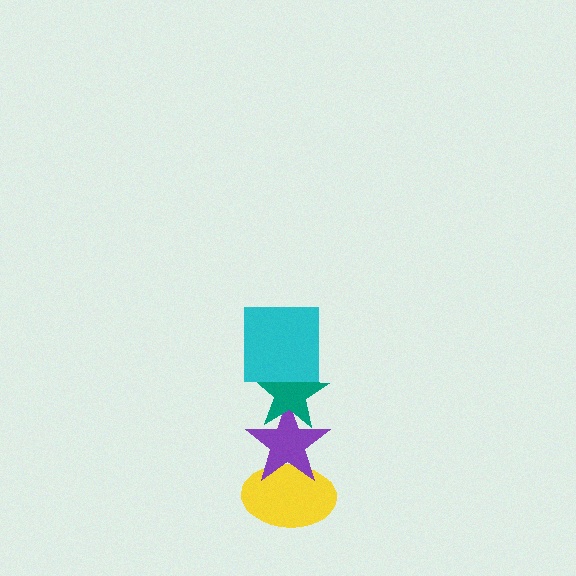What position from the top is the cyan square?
The cyan square is 1st from the top.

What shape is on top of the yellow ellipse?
The purple star is on top of the yellow ellipse.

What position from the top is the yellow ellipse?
The yellow ellipse is 4th from the top.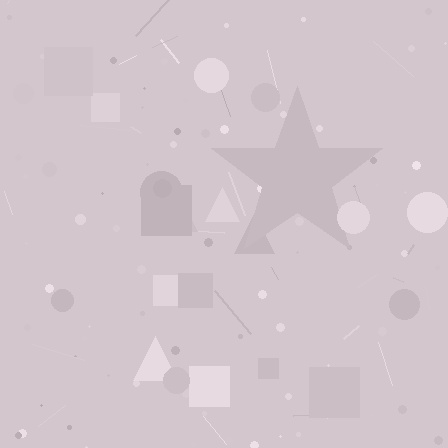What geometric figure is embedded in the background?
A star is embedded in the background.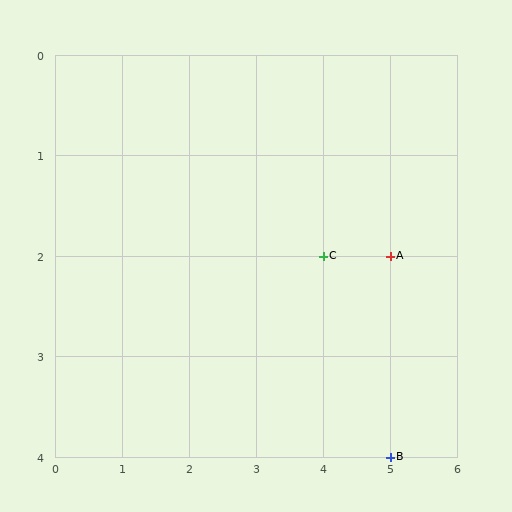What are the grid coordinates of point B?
Point B is at grid coordinates (5, 4).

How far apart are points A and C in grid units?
Points A and C are 1 column apart.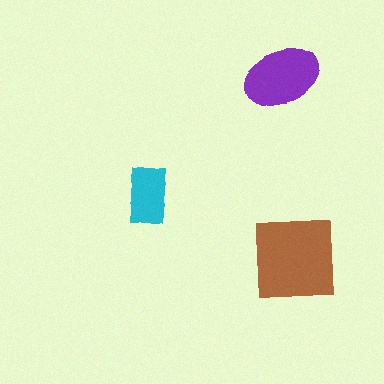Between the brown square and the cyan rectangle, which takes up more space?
The brown square.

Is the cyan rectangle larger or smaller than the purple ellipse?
Smaller.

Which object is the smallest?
The cyan rectangle.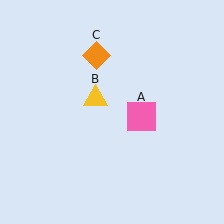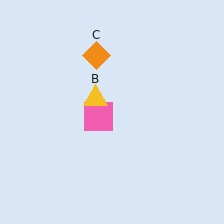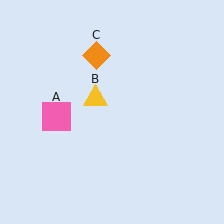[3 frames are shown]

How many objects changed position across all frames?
1 object changed position: pink square (object A).